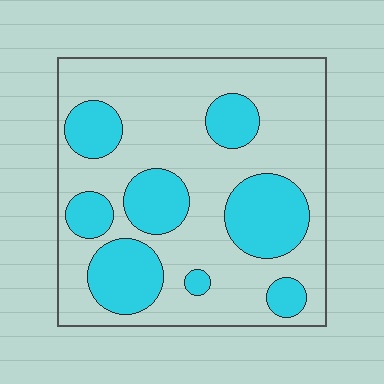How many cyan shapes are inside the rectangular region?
8.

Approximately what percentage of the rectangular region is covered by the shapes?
Approximately 30%.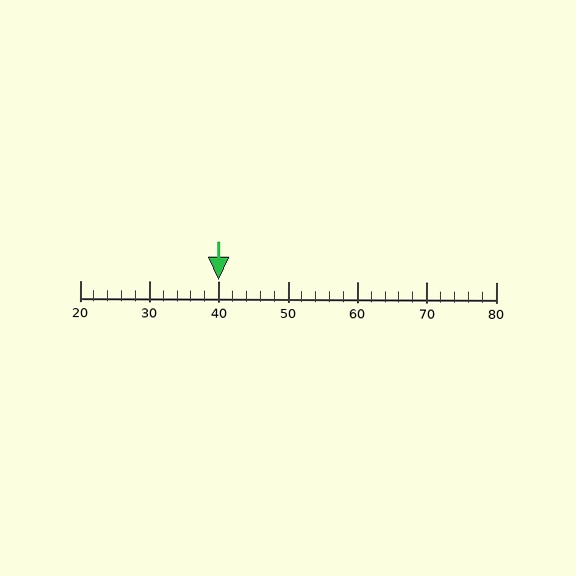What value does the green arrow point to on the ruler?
The green arrow points to approximately 40.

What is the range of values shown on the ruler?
The ruler shows values from 20 to 80.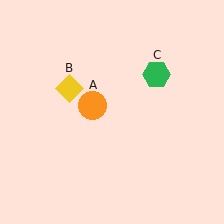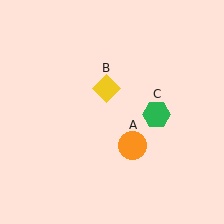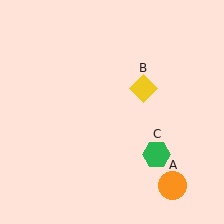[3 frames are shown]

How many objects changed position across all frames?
3 objects changed position: orange circle (object A), yellow diamond (object B), green hexagon (object C).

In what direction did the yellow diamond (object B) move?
The yellow diamond (object B) moved right.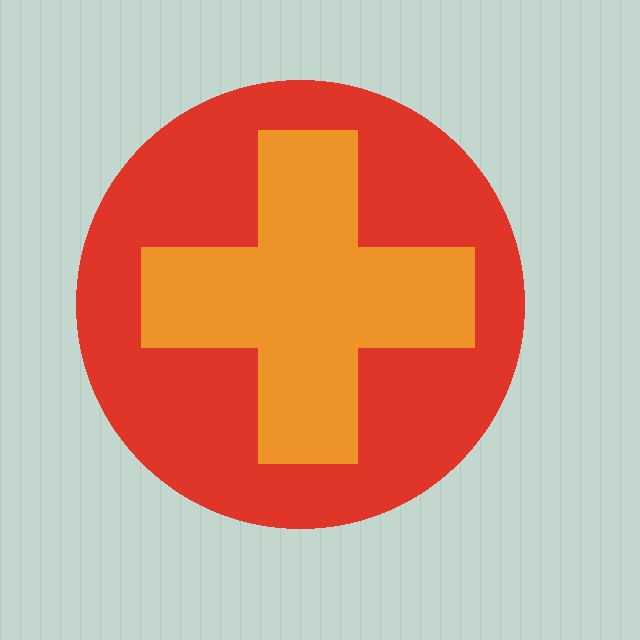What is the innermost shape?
The orange cross.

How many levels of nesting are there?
2.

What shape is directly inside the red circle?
The orange cross.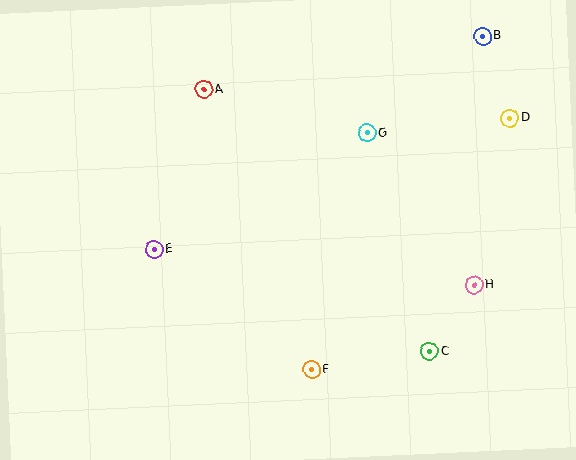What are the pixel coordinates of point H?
Point H is at (474, 285).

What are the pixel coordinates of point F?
Point F is at (311, 370).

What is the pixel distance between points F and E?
The distance between F and E is 198 pixels.